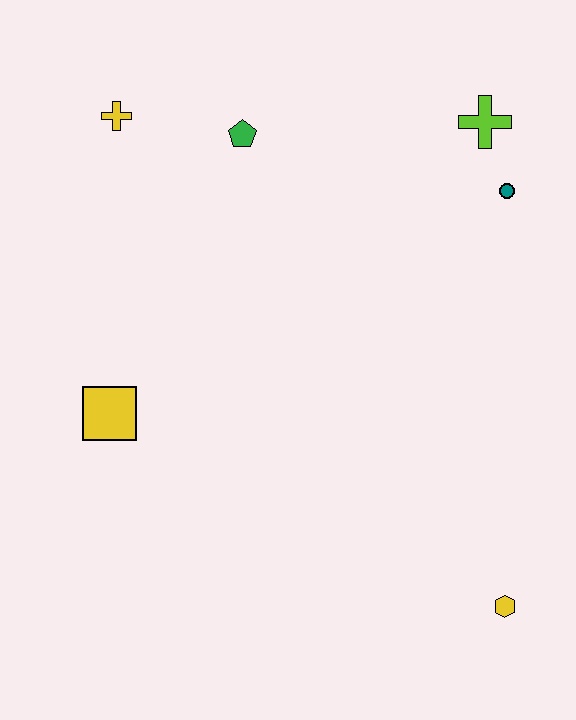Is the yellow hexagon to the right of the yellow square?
Yes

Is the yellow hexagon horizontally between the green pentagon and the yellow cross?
No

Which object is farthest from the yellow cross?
The yellow hexagon is farthest from the yellow cross.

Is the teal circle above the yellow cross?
No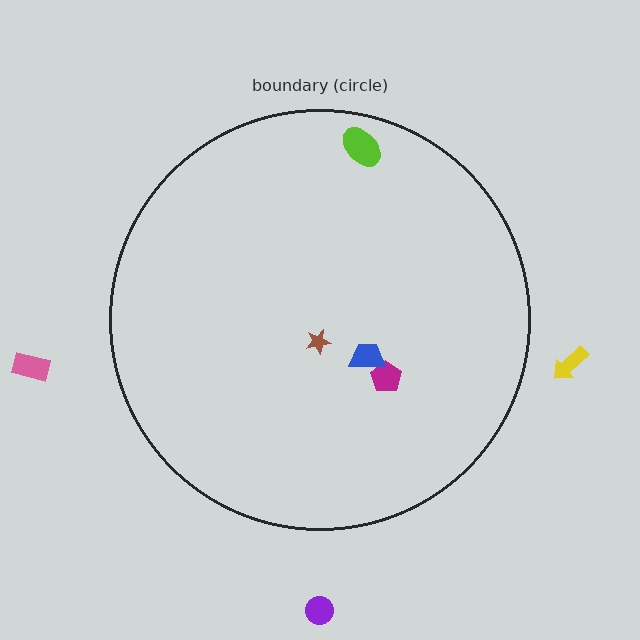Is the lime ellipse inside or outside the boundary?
Inside.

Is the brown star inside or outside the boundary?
Inside.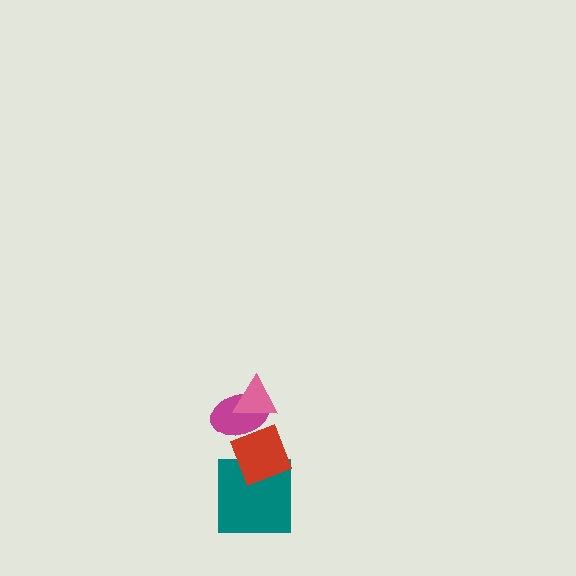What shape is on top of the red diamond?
The magenta ellipse is on top of the red diamond.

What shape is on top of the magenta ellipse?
The pink triangle is on top of the magenta ellipse.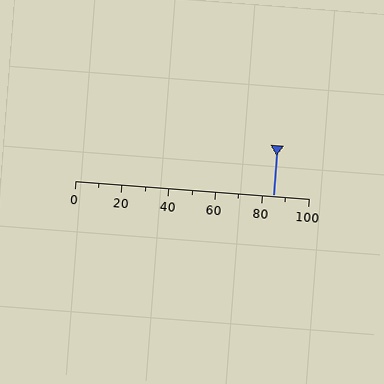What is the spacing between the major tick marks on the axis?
The major ticks are spaced 20 apart.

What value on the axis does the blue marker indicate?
The marker indicates approximately 85.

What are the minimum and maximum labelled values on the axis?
The axis runs from 0 to 100.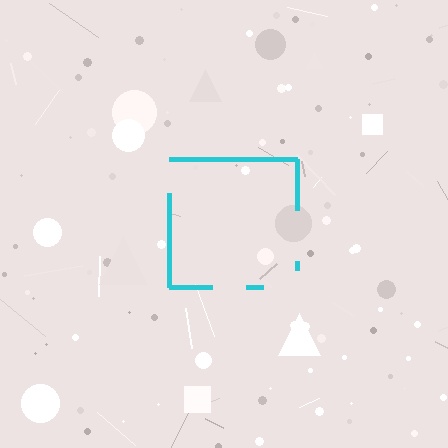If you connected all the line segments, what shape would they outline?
They would outline a square.